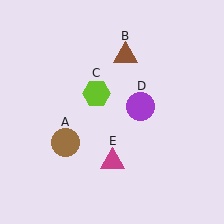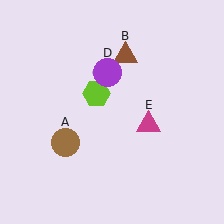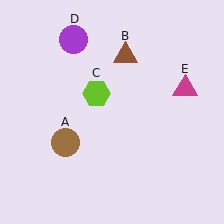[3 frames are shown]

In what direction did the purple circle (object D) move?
The purple circle (object D) moved up and to the left.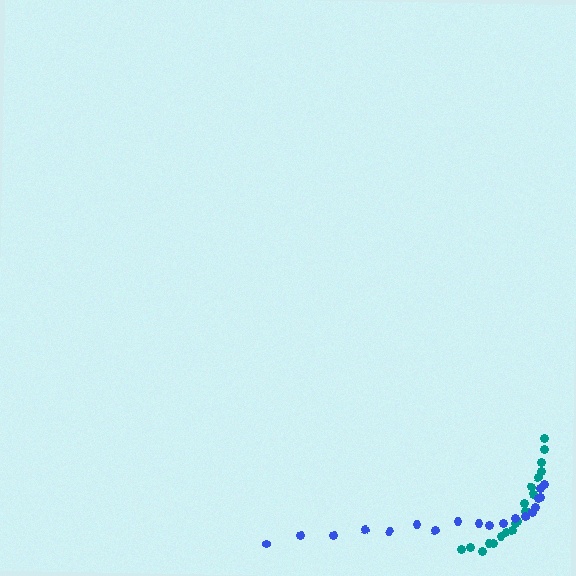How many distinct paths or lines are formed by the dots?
There are 2 distinct paths.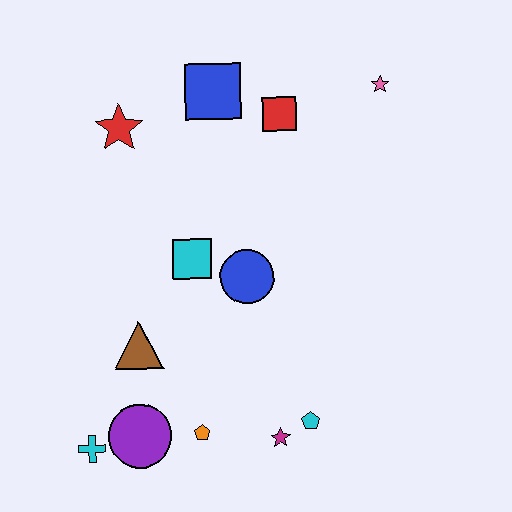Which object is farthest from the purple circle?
The pink star is farthest from the purple circle.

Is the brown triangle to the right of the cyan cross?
Yes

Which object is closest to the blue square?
The red square is closest to the blue square.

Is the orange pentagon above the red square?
No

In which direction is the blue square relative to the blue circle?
The blue square is above the blue circle.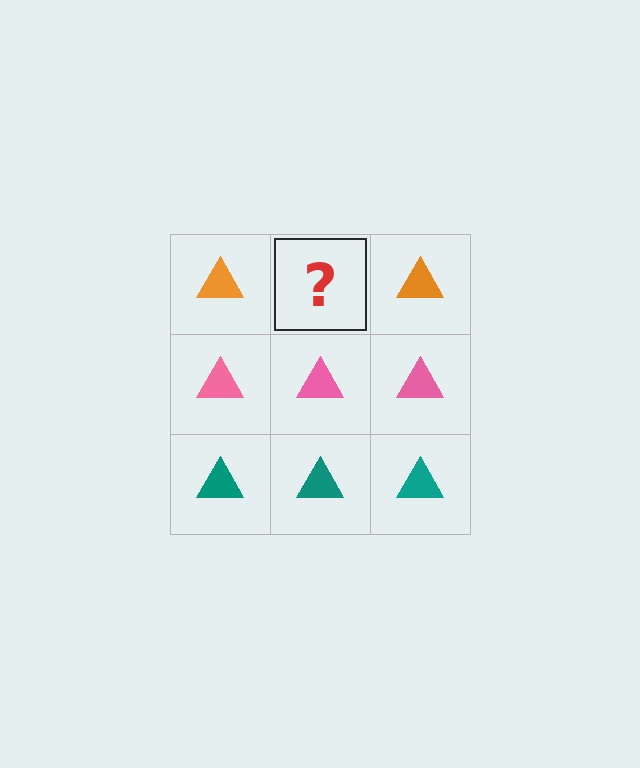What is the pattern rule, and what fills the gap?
The rule is that each row has a consistent color. The gap should be filled with an orange triangle.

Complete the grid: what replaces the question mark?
The question mark should be replaced with an orange triangle.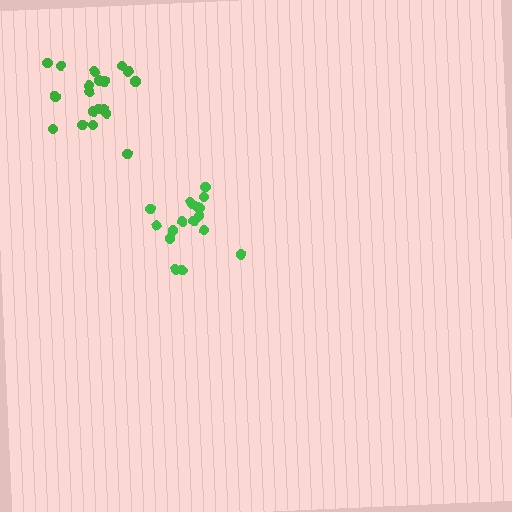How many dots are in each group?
Group 1: 17 dots, Group 2: 19 dots (36 total).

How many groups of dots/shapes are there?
There are 2 groups.